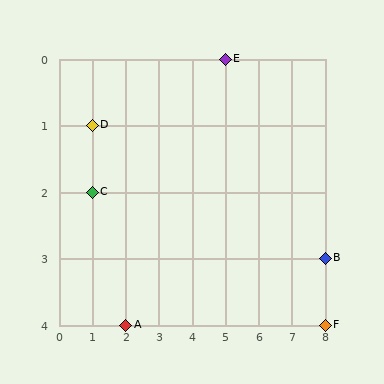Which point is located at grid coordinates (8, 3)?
Point B is at (8, 3).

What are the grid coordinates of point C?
Point C is at grid coordinates (1, 2).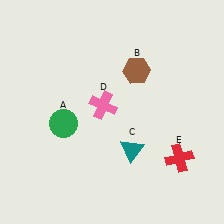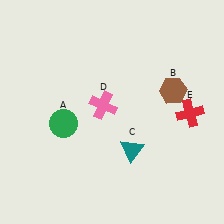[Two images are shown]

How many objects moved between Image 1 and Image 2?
2 objects moved between the two images.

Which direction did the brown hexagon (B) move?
The brown hexagon (B) moved right.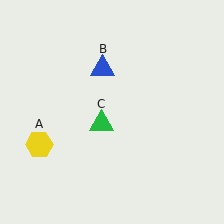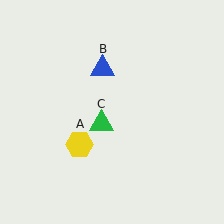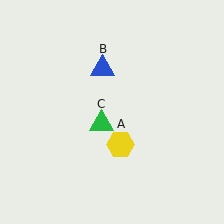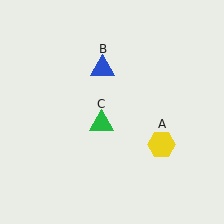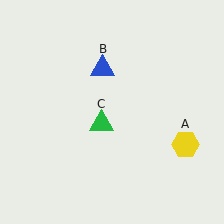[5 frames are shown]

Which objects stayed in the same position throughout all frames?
Blue triangle (object B) and green triangle (object C) remained stationary.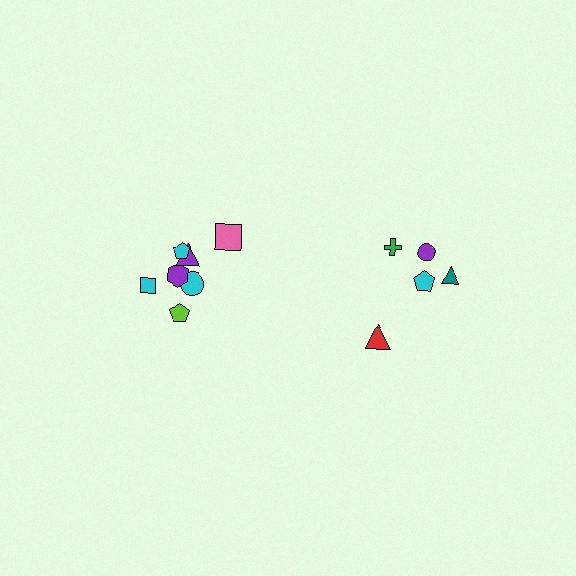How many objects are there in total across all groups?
There are 13 objects.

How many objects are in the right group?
There are 5 objects.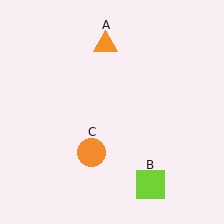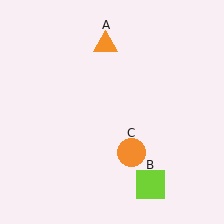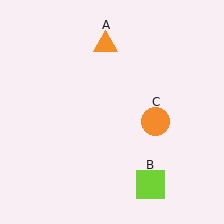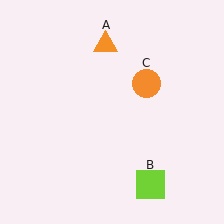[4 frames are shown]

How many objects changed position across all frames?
1 object changed position: orange circle (object C).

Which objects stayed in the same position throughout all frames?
Orange triangle (object A) and lime square (object B) remained stationary.